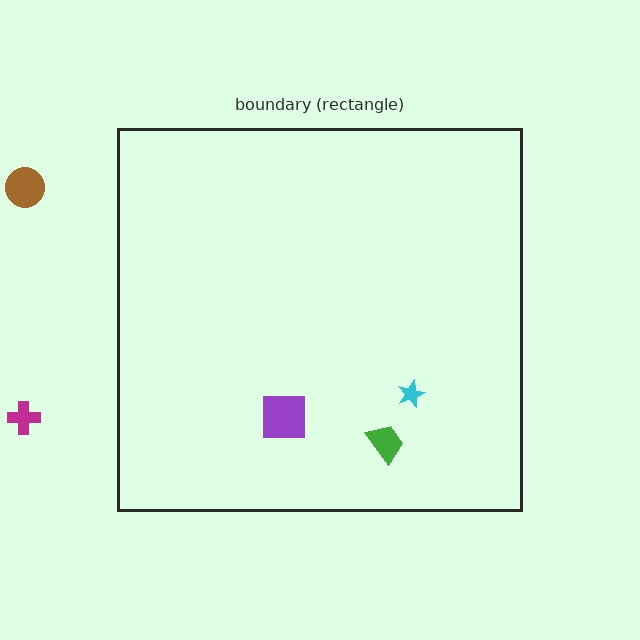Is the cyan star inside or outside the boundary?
Inside.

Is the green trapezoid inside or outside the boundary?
Inside.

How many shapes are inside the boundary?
3 inside, 2 outside.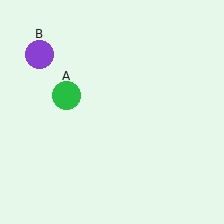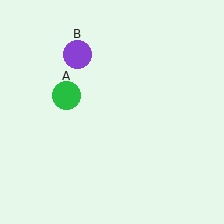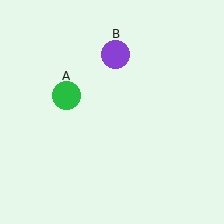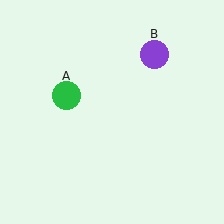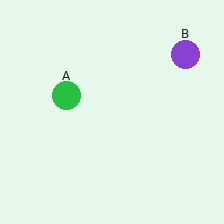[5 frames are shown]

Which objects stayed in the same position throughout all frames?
Green circle (object A) remained stationary.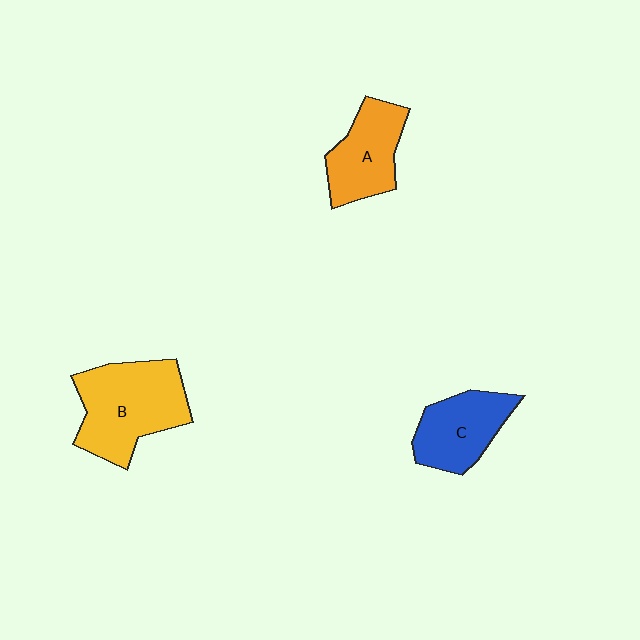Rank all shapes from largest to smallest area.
From largest to smallest: B (yellow), C (blue), A (orange).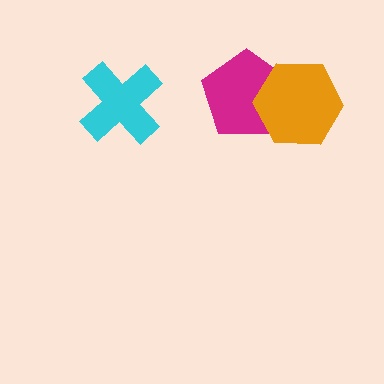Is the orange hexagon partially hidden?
No, no other shape covers it.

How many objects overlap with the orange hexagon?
1 object overlaps with the orange hexagon.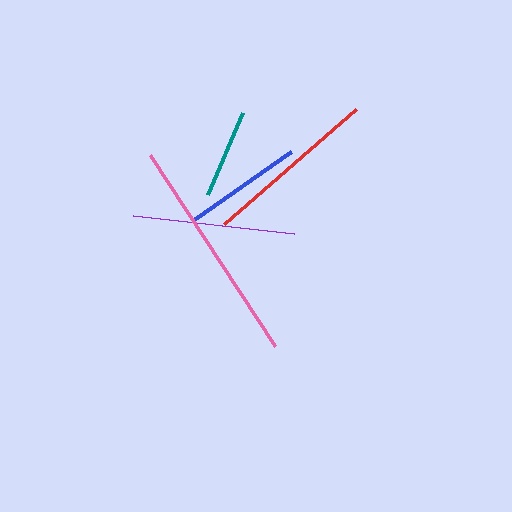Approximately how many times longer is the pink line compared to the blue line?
The pink line is approximately 1.9 times the length of the blue line.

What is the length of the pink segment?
The pink segment is approximately 228 pixels long.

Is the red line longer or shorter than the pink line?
The pink line is longer than the red line.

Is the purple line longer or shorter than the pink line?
The pink line is longer than the purple line.